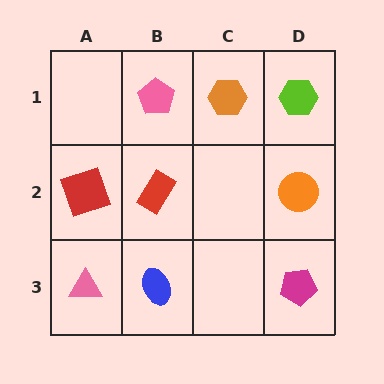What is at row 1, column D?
A lime hexagon.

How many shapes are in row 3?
3 shapes.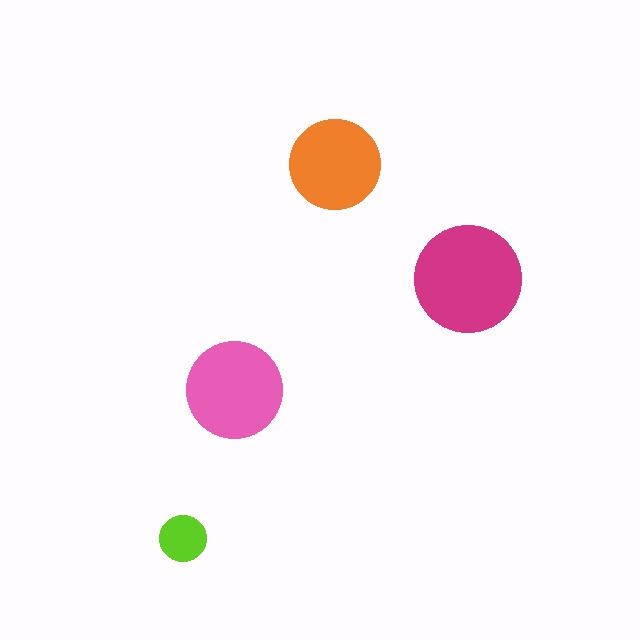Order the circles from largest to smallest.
the magenta one, the pink one, the orange one, the lime one.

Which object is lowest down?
The lime circle is bottommost.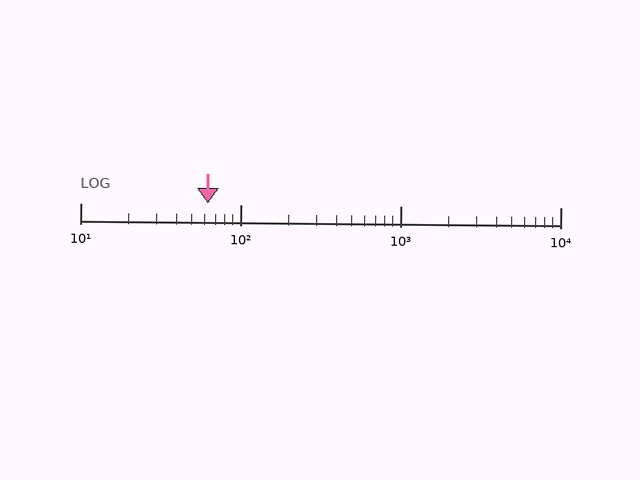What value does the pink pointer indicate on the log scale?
The pointer indicates approximately 63.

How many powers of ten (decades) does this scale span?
The scale spans 3 decades, from 10 to 10000.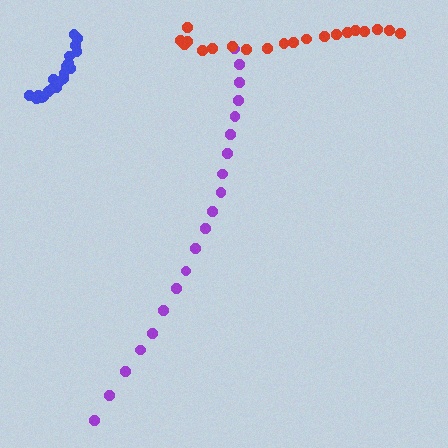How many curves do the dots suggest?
There are 3 distinct paths.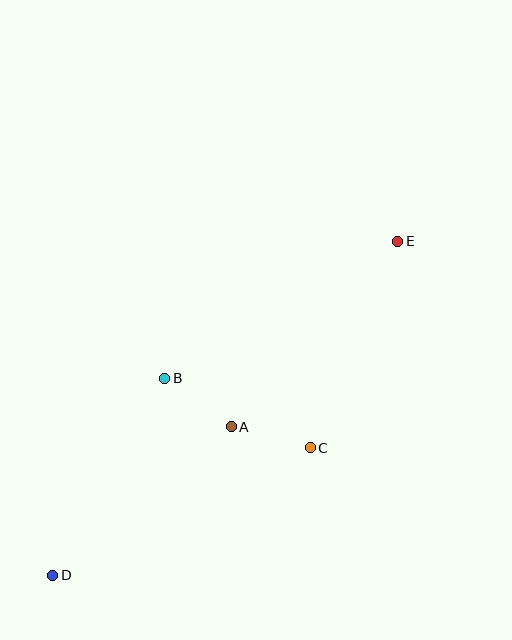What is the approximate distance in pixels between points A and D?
The distance between A and D is approximately 232 pixels.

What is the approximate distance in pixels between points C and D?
The distance between C and D is approximately 287 pixels.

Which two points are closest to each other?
Points A and C are closest to each other.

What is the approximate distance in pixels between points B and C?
The distance between B and C is approximately 161 pixels.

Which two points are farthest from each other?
Points D and E are farthest from each other.